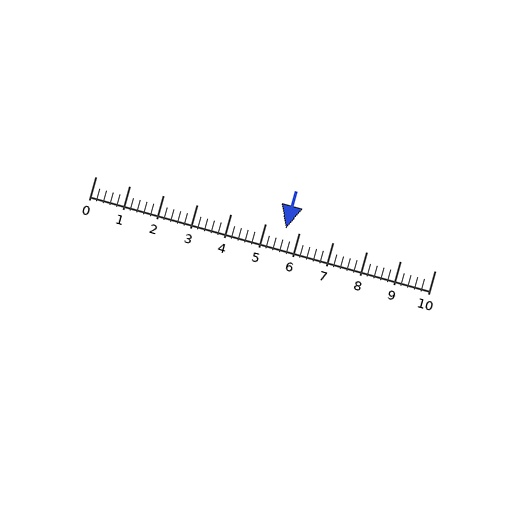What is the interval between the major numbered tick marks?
The major tick marks are spaced 1 units apart.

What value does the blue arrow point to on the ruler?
The blue arrow points to approximately 5.6.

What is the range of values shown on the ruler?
The ruler shows values from 0 to 10.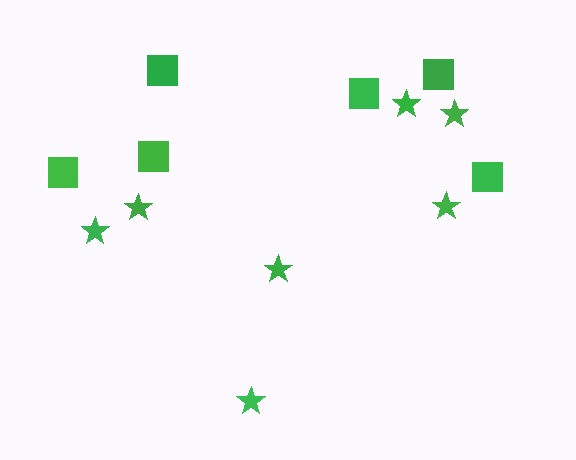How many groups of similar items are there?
There are 2 groups: one group of squares (6) and one group of stars (7).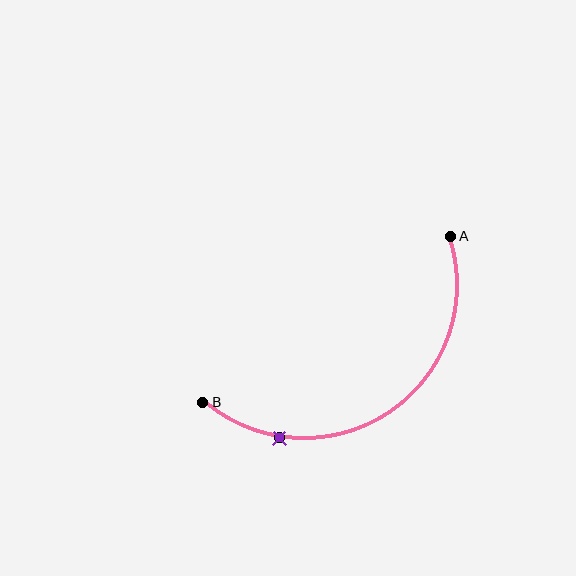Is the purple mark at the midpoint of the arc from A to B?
No. The purple mark lies on the arc but is closer to endpoint B. The arc midpoint would be at the point on the curve equidistant along the arc from both A and B.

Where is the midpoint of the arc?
The arc midpoint is the point on the curve farthest from the straight line joining A and B. It sits below and to the right of that line.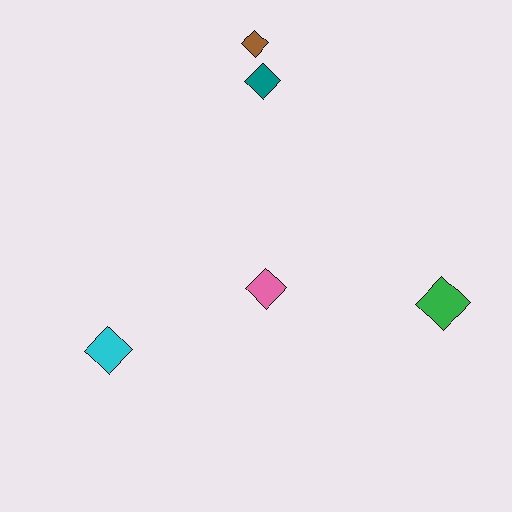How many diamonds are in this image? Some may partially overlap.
There are 5 diamonds.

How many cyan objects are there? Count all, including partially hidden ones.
There is 1 cyan object.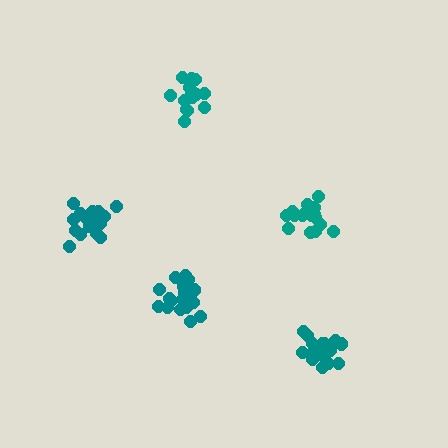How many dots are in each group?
Group 1: 19 dots, Group 2: 18 dots, Group 3: 16 dots, Group 4: 19 dots, Group 5: 16 dots (88 total).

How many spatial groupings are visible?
There are 5 spatial groupings.